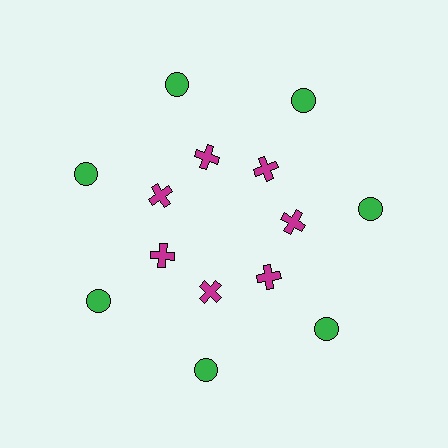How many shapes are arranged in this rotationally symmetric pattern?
There are 14 shapes, arranged in 7 groups of 2.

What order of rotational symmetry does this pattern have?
This pattern has 7-fold rotational symmetry.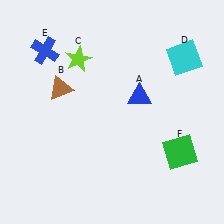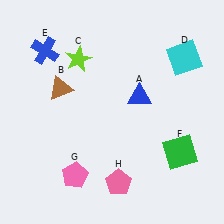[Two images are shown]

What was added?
A pink pentagon (G), a pink pentagon (H) were added in Image 2.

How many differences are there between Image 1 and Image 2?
There are 2 differences between the two images.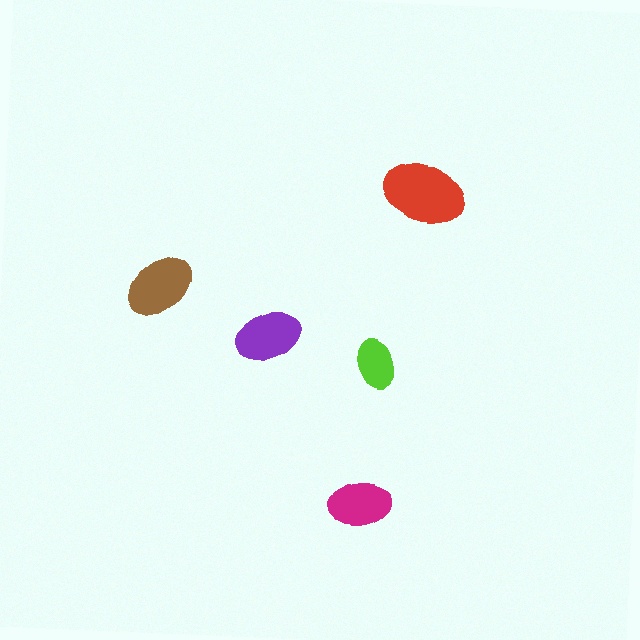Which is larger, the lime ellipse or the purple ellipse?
The purple one.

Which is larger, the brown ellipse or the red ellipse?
The red one.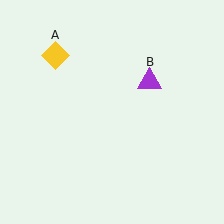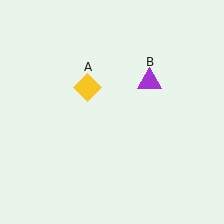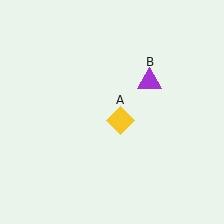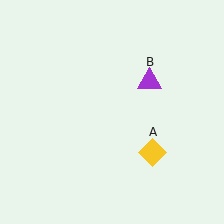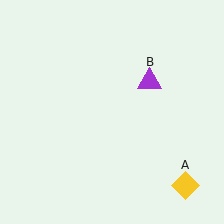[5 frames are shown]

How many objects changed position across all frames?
1 object changed position: yellow diamond (object A).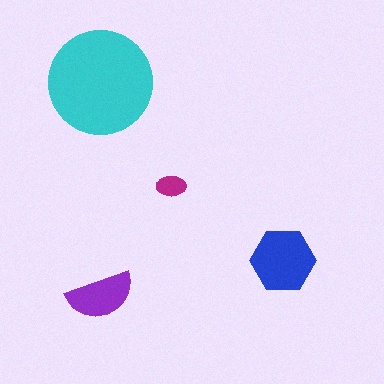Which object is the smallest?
The magenta ellipse.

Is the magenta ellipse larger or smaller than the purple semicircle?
Smaller.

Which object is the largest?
The cyan circle.